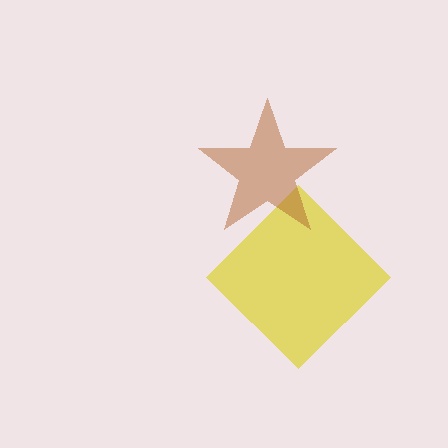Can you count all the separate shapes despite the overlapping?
Yes, there are 2 separate shapes.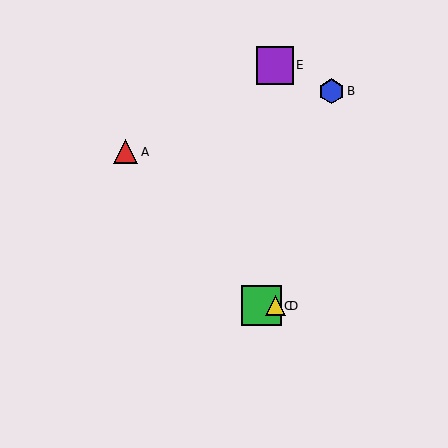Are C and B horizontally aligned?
No, C is at y≈306 and B is at y≈91.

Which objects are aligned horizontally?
Objects C, D are aligned horizontally.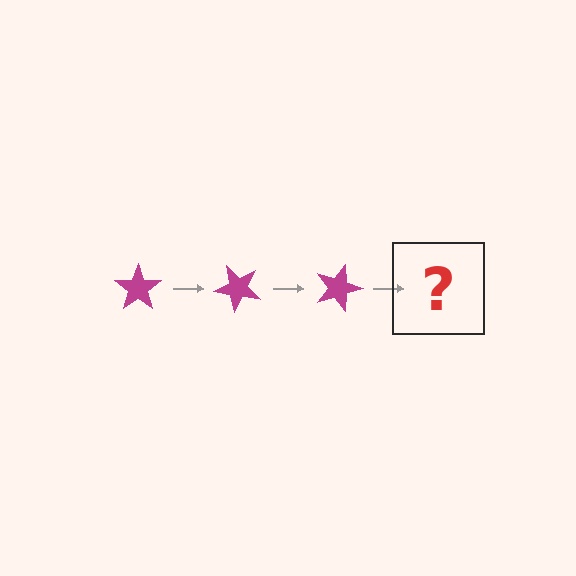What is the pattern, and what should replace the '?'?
The pattern is that the star rotates 45 degrees each step. The '?' should be a magenta star rotated 135 degrees.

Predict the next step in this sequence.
The next step is a magenta star rotated 135 degrees.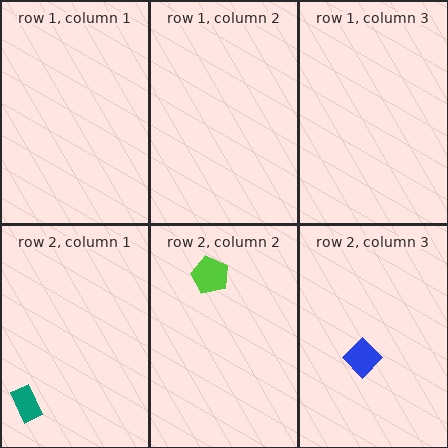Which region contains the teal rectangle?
The row 2, column 1 region.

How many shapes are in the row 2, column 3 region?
1.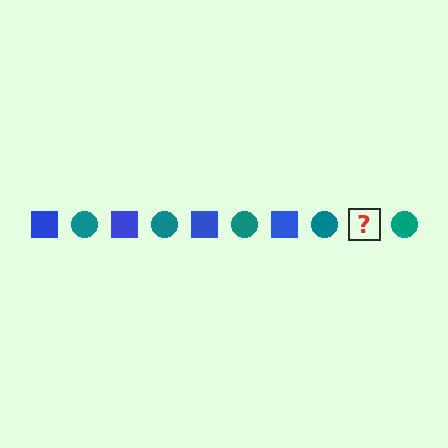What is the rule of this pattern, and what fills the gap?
The rule is that the pattern alternates between blue square and teal circle. The gap should be filled with a blue square.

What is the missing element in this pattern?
The missing element is a blue square.